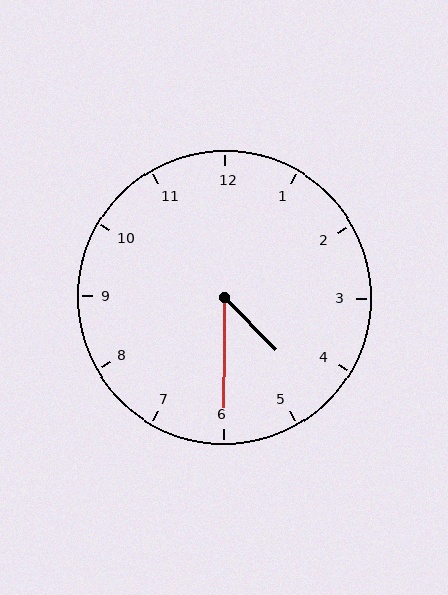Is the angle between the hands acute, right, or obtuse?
It is acute.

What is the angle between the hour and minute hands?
Approximately 45 degrees.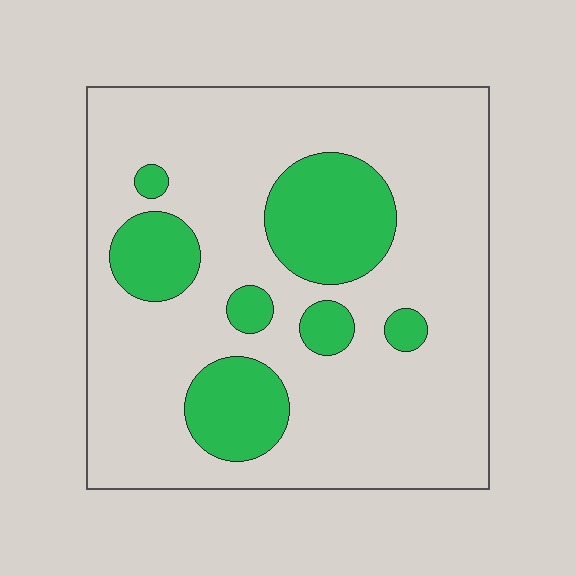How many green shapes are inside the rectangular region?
7.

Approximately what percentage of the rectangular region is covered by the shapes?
Approximately 20%.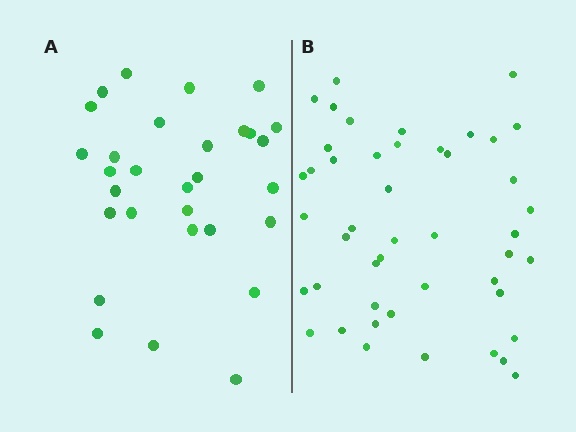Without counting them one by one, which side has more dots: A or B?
Region B (the right region) has more dots.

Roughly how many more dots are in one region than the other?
Region B has approximately 15 more dots than region A.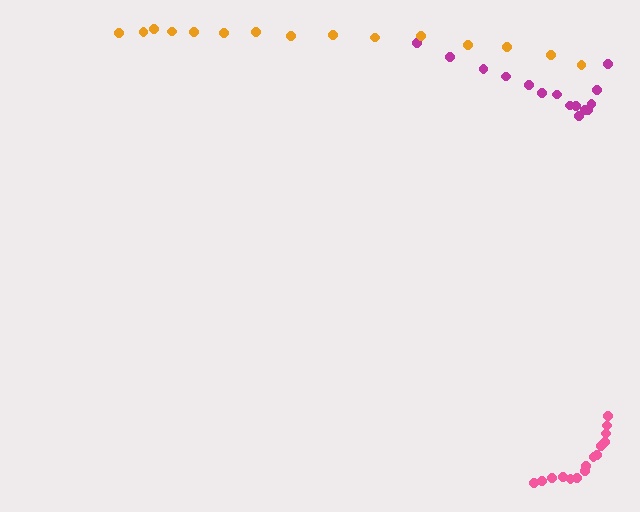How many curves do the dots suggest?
There are 3 distinct paths.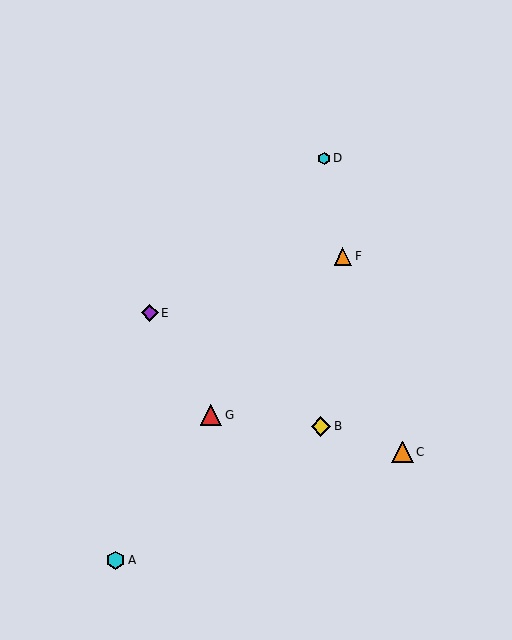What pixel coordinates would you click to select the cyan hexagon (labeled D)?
Click at (324, 158) to select the cyan hexagon D.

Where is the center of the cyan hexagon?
The center of the cyan hexagon is at (116, 560).